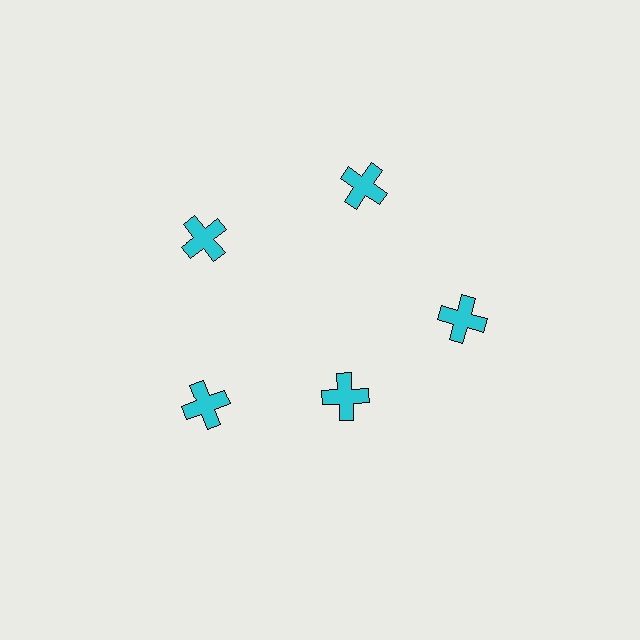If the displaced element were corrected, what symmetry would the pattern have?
It would have 5-fold rotational symmetry — the pattern would map onto itself every 72 degrees.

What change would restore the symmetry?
The symmetry would be restored by moving it outward, back onto the ring so that all 5 crosses sit at equal angles and equal distance from the center.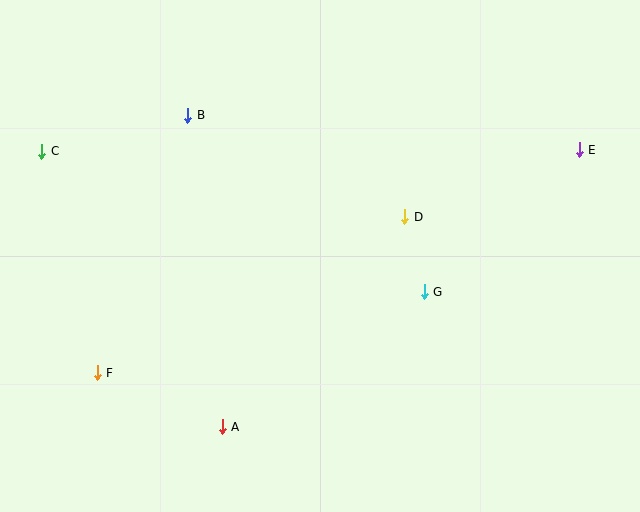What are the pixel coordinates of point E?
Point E is at (579, 150).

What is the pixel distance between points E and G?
The distance between E and G is 210 pixels.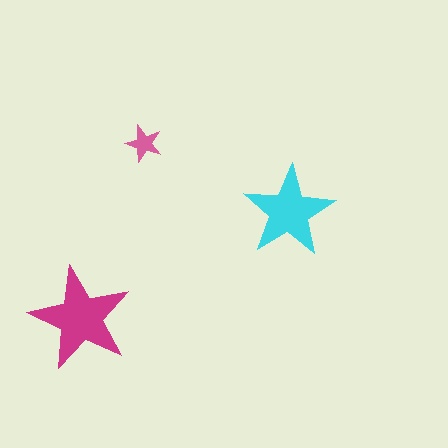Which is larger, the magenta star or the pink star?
The magenta one.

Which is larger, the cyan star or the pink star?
The cyan one.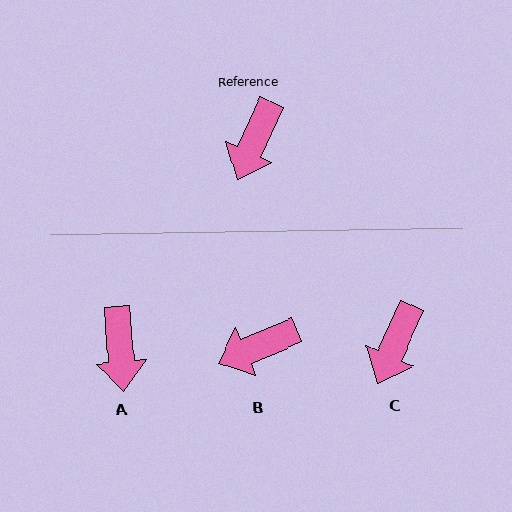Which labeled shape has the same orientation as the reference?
C.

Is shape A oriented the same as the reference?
No, it is off by about 29 degrees.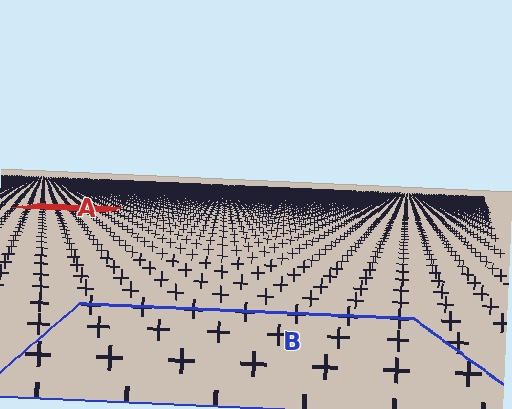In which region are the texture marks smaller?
The texture marks are smaller in region A, because it is farther away.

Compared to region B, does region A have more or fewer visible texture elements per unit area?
Region A has more texture elements per unit area — they are packed more densely because it is farther away.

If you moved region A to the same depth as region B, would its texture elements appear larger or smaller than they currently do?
They would appear larger. At a closer depth, the same texture elements are projected at a bigger on-screen size.